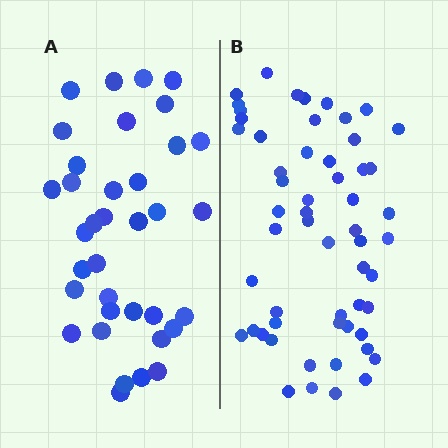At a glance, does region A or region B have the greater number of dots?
Region B (the right region) has more dots.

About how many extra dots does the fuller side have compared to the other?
Region B has approximately 20 more dots than region A.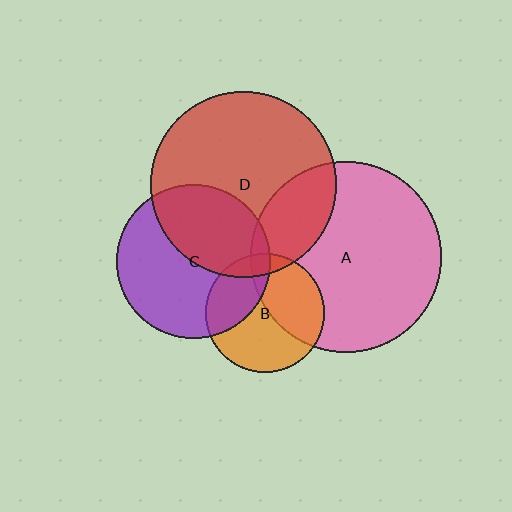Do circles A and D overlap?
Yes.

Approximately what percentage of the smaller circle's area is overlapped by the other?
Approximately 25%.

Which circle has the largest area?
Circle A (pink).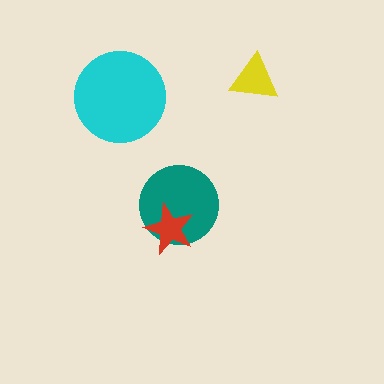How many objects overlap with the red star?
1 object overlaps with the red star.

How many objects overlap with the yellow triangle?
0 objects overlap with the yellow triangle.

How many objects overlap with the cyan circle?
0 objects overlap with the cyan circle.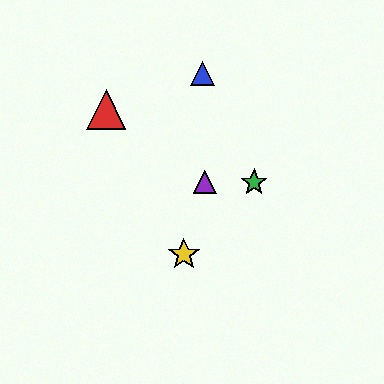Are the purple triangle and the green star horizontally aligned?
Yes, both are at y≈182.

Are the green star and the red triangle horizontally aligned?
No, the green star is at y≈182 and the red triangle is at y≈109.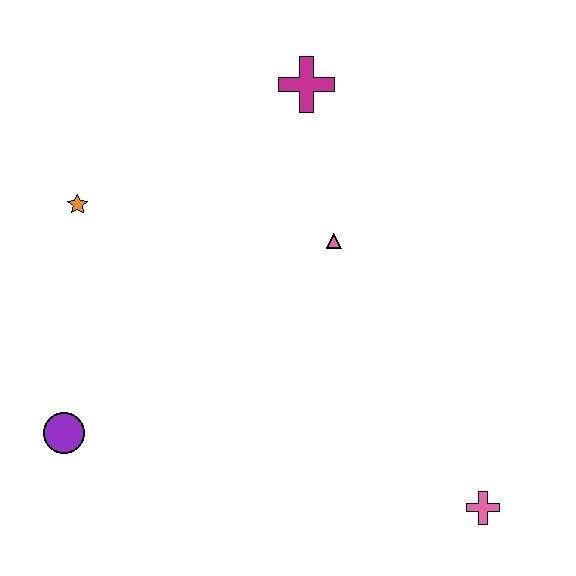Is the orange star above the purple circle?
Yes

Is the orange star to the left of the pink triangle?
Yes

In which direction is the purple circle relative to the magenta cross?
The purple circle is below the magenta cross.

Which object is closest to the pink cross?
The pink triangle is closest to the pink cross.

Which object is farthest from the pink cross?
The orange star is farthest from the pink cross.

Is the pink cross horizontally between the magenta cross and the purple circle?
No